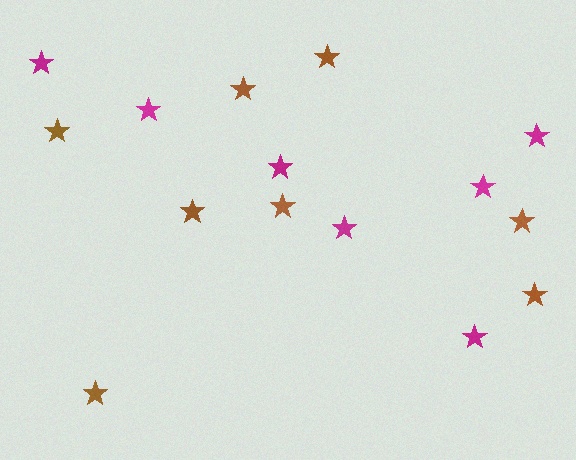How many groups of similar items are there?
There are 2 groups: one group of magenta stars (7) and one group of brown stars (8).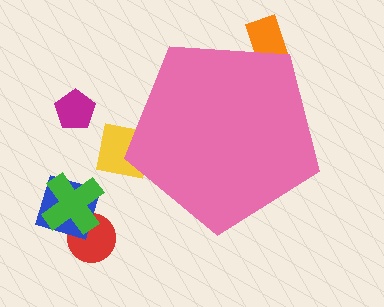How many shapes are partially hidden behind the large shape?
2 shapes are partially hidden.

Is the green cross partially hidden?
No, the green cross is fully visible.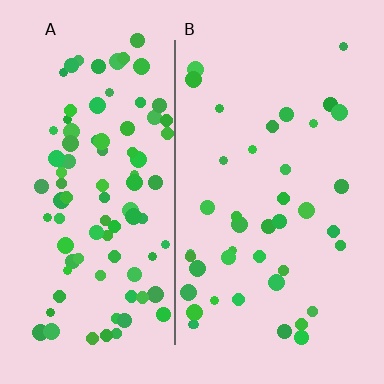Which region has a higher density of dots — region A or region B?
A (the left).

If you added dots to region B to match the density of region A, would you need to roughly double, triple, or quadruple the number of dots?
Approximately double.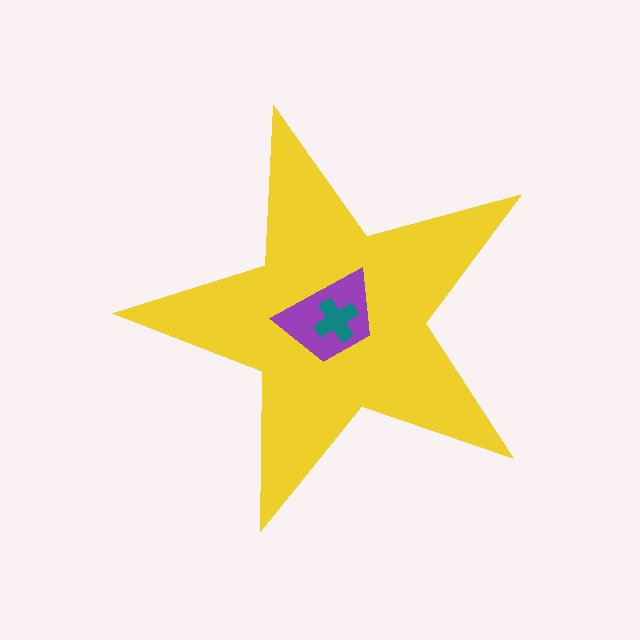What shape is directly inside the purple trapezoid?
The teal cross.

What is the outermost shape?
The yellow star.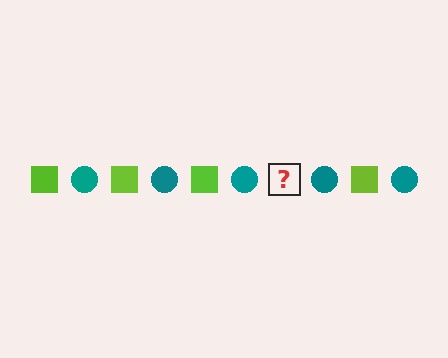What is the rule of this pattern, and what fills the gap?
The rule is that the pattern alternates between lime square and teal circle. The gap should be filled with a lime square.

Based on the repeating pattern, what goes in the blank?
The blank should be a lime square.